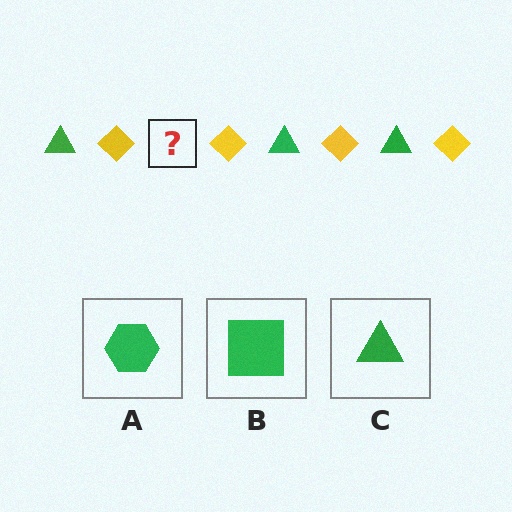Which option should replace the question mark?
Option C.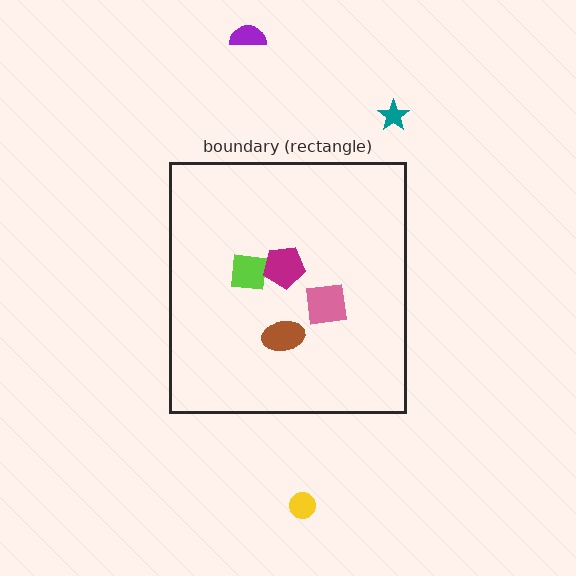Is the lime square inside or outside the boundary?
Inside.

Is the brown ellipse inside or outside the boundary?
Inside.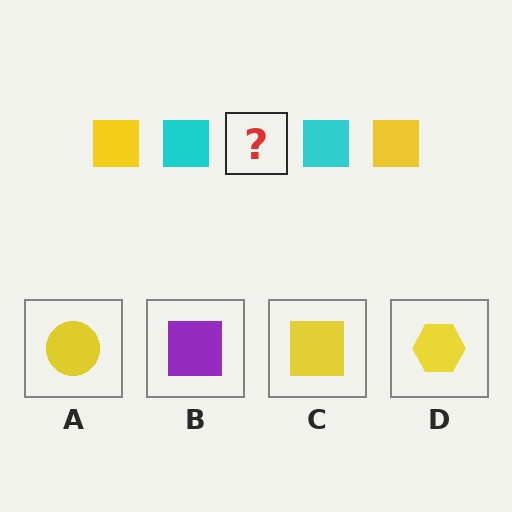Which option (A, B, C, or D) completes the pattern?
C.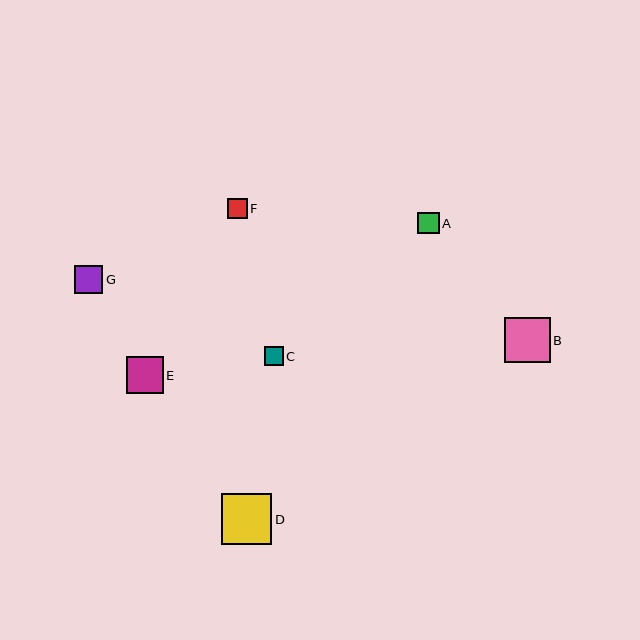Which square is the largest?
Square D is the largest with a size of approximately 51 pixels.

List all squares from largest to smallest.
From largest to smallest: D, B, E, G, A, F, C.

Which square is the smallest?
Square C is the smallest with a size of approximately 19 pixels.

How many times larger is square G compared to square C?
Square G is approximately 1.5 times the size of square C.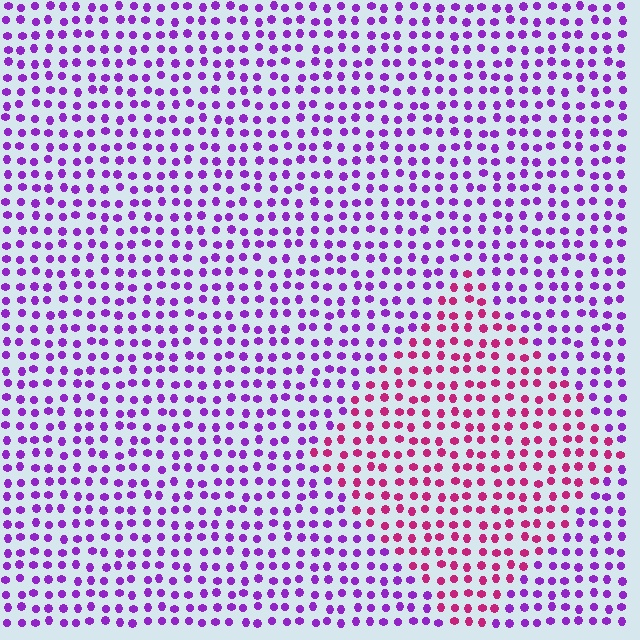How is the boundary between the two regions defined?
The boundary is defined purely by a slight shift in hue (about 46 degrees). Spacing, size, and orientation are identical on both sides.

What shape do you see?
I see a diamond.